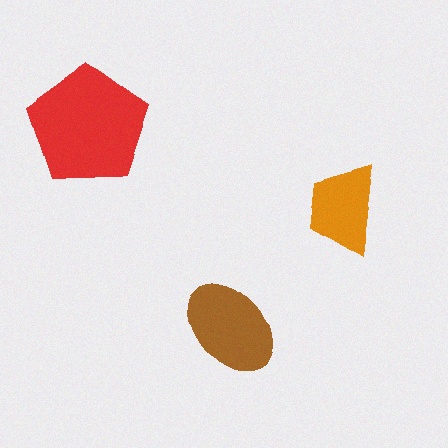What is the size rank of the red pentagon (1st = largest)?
1st.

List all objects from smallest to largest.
The orange trapezoid, the brown ellipse, the red pentagon.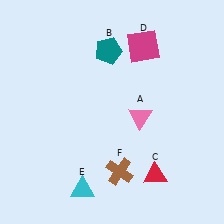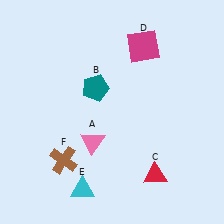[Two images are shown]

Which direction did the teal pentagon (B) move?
The teal pentagon (B) moved down.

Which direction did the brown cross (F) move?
The brown cross (F) moved left.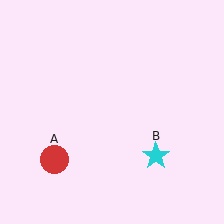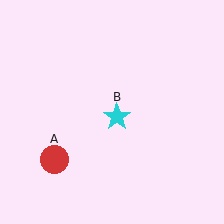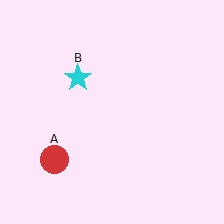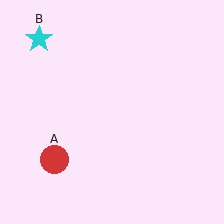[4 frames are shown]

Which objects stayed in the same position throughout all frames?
Red circle (object A) remained stationary.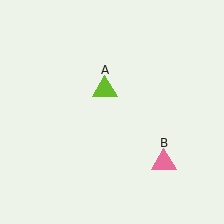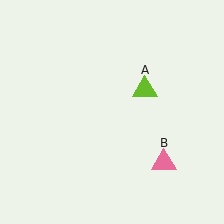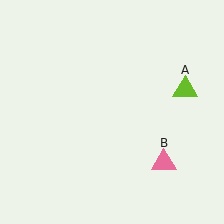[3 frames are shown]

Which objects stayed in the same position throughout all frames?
Pink triangle (object B) remained stationary.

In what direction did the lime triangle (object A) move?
The lime triangle (object A) moved right.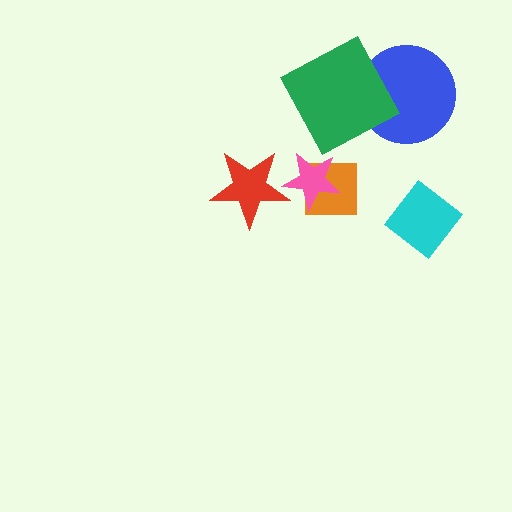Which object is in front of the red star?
The pink star is in front of the red star.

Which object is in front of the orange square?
The pink star is in front of the orange square.